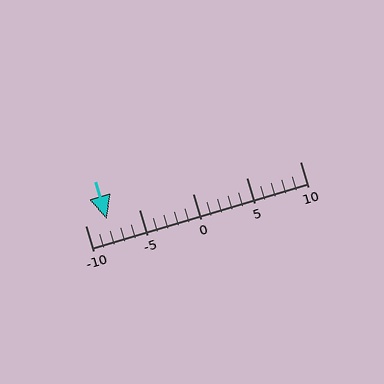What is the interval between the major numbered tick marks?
The major tick marks are spaced 5 units apart.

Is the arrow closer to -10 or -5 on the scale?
The arrow is closer to -10.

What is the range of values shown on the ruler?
The ruler shows values from -10 to 10.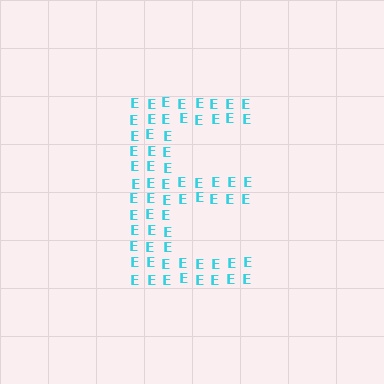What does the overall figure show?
The overall figure shows the letter E.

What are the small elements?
The small elements are letter E's.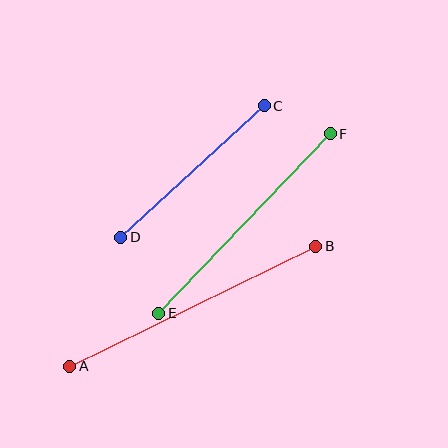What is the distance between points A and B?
The distance is approximately 274 pixels.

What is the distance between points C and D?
The distance is approximately 195 pixels.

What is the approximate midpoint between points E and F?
The midpoint is at approximately (244, 224) pixels.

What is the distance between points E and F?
The distance is approximately 248 pixels.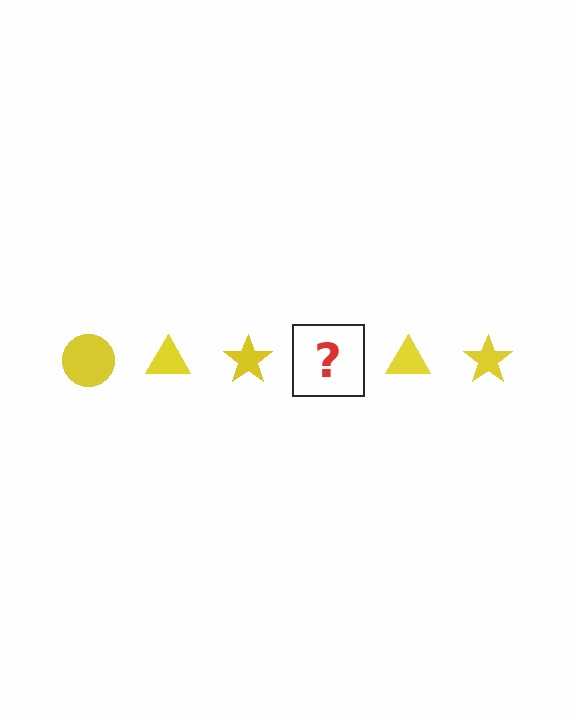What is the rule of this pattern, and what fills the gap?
The rule is that the pattern cycles through circle, triangle, star shapes in yellow. The gap should be filled with a yellow circle.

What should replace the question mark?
The question mark should be replaced with a yellow circle.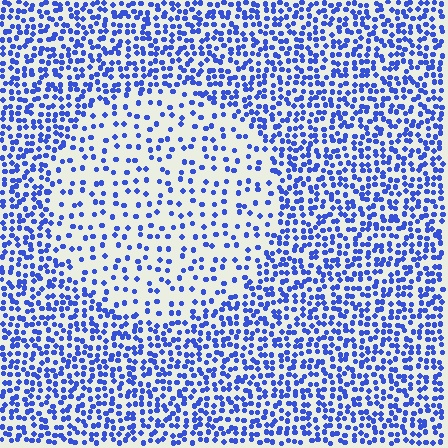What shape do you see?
I see a circle.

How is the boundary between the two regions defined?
The boundary is defined by a change in element density (approximately 2.3x ratio). All elements are the same color, size, and shape.